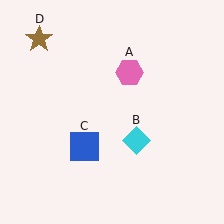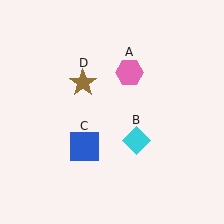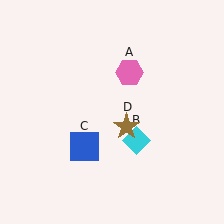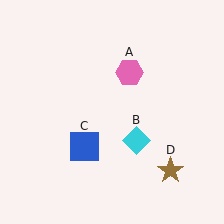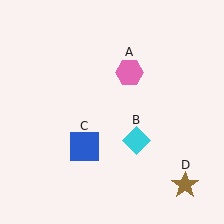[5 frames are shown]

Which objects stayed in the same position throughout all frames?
Pink hexagon (object A) and cyan diamond (object B) and blue square (object C) remained stationary.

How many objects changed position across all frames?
1 object changed position: brown star (object D).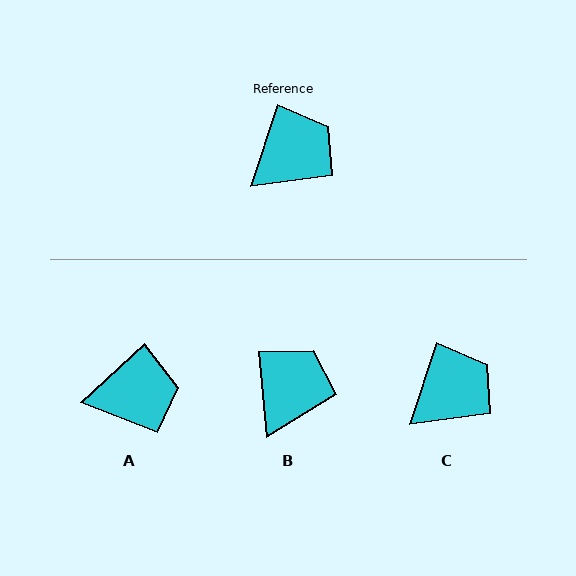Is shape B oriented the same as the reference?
No, it is off by about 24 degrees.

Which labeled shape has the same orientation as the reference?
C.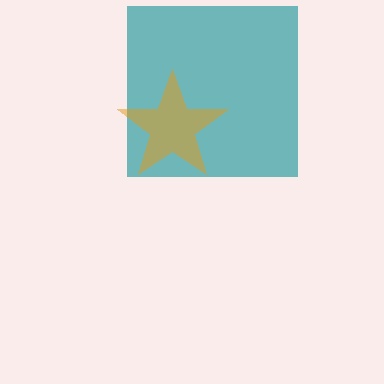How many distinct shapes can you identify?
There are 2 distinct shapes: a teal square, an orange star.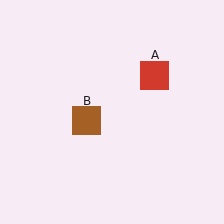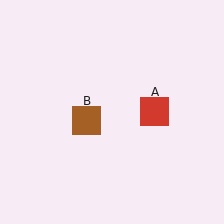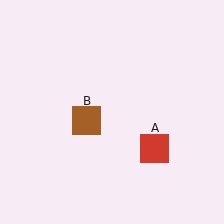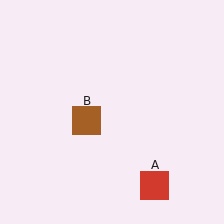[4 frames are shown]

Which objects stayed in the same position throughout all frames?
Brown square (object B) remained stationary.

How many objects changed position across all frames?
1 object changed position: red square (object A).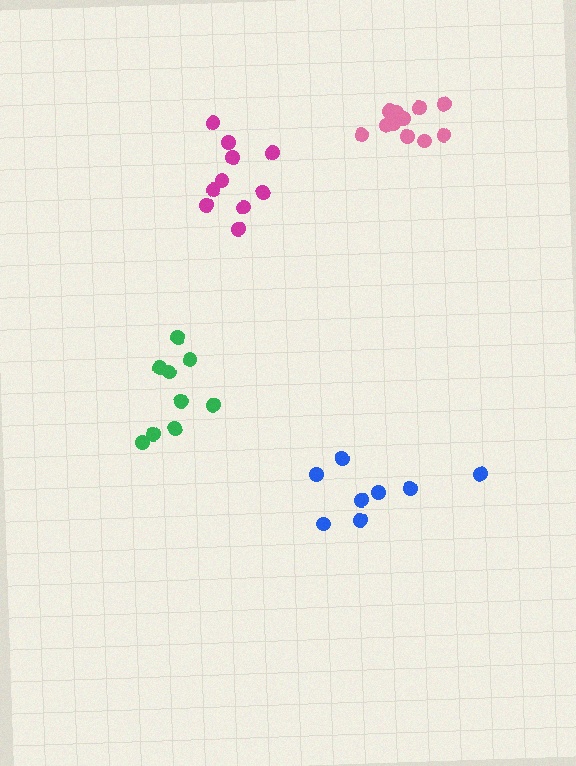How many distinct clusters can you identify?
There are 4 distinct clusters.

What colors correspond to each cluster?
The clusters are colored: magenta, pink, green, blue.